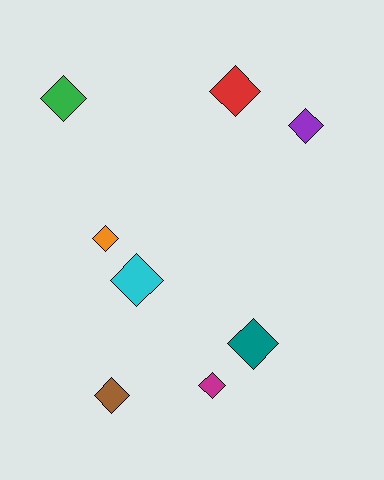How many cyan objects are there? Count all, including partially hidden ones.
There is 1 cyan object.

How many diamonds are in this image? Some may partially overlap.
There are 8 diamonds.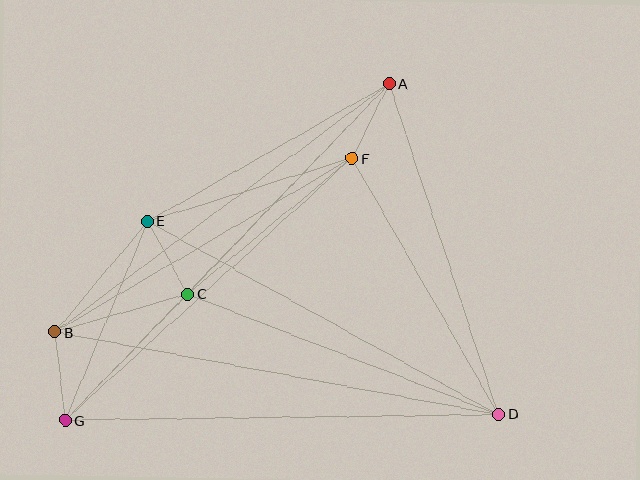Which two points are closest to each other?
Points A and F are closest to each other.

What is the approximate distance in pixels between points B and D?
The distance between B and D is approximately 451 pixels.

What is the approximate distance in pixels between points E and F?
The distance between E and F is approximately 214 pixels.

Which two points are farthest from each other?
Points A and G are farthest from each other.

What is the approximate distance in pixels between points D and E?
The distance between D and E is approximately 401 pixels.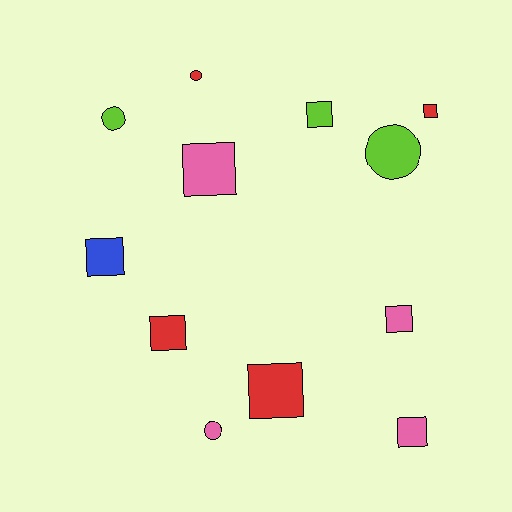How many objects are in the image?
There are 12 objects.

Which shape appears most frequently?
Square, with 8 objects.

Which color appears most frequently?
Red, with 4 objects.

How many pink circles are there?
There is 1 pink circle.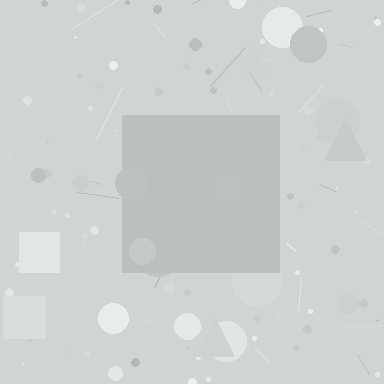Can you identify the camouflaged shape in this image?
The camouflaged shape is a square.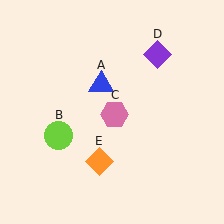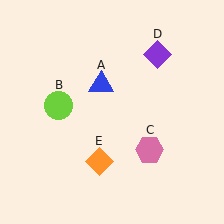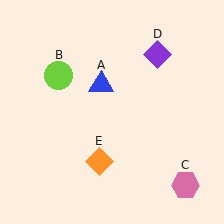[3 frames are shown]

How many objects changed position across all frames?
2 objects changed position: lime circle (object B), pink hexagon (object C).